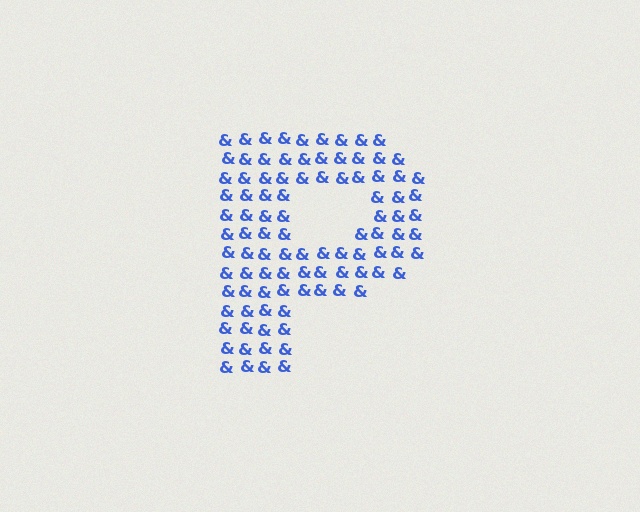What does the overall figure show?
The overall figure shows the letter P.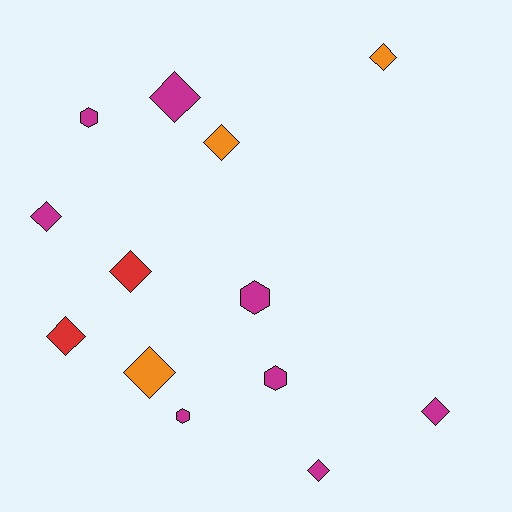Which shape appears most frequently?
Diamond, with 9 objects.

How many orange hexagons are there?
There are no orange hexagons.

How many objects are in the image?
There are 13 objects.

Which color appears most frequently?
Magenta, with 8 objects.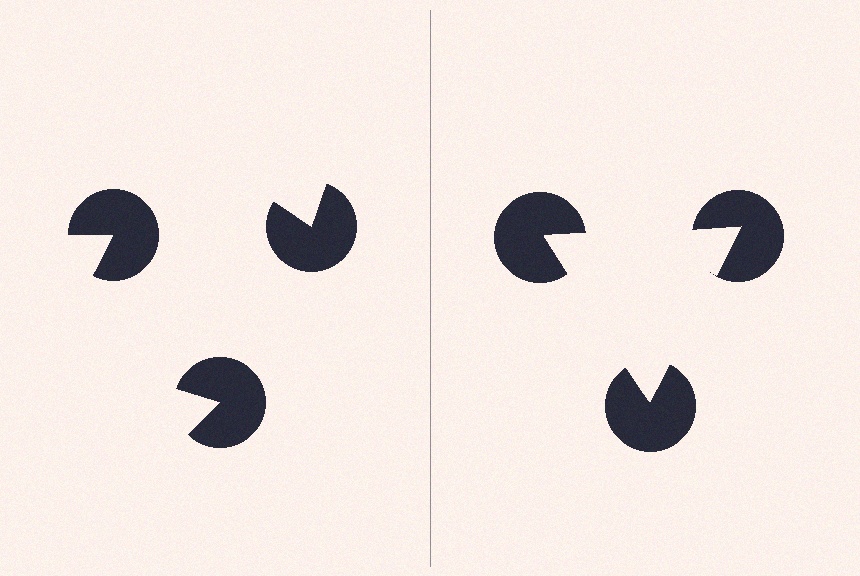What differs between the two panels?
The pac-man discs are positioned identically on both sides; only the wedge orientations differ. On the right they align to a triangle; on the left they are misaligned.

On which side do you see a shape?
An illusory triangle appears on the right side. On the left side the wedge cuts are rotated, so no coherent shape forms.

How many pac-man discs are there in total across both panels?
6 — 3 on each side.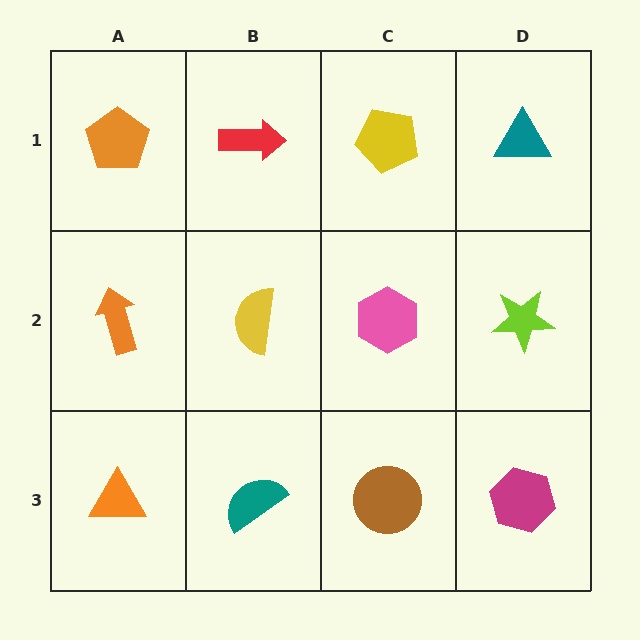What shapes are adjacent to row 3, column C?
A pink hexagon (row 2, column C), a teal semicircle (row 3, column B), a magenta hexagon (row 3, column D).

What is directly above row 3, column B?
A yellow semicircle.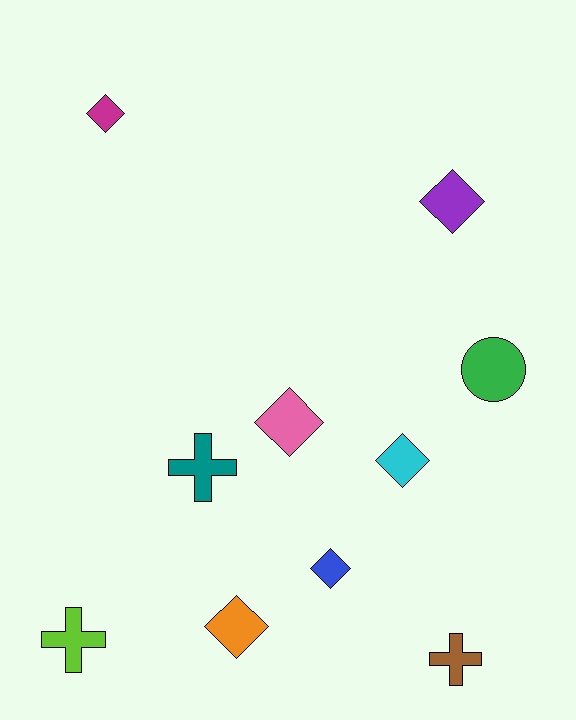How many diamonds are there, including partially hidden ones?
There are 6 diamonds.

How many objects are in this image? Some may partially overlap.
There are 10 objects.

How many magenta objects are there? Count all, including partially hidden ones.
There is 1 magenta object.